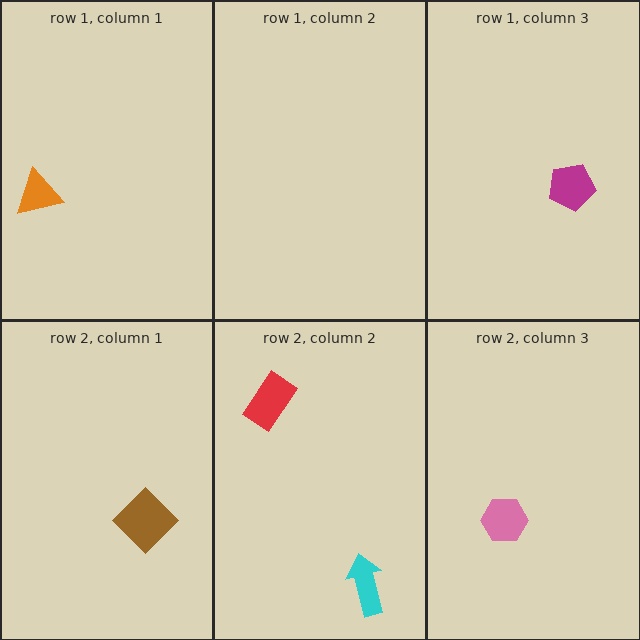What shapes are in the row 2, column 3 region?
The pink hexagon.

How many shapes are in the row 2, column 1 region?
1.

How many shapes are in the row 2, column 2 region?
2.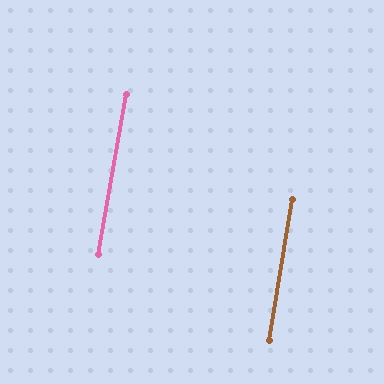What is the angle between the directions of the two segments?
Approximately 1 degree.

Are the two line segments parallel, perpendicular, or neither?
Parallel — their directions differ by only 0.5°.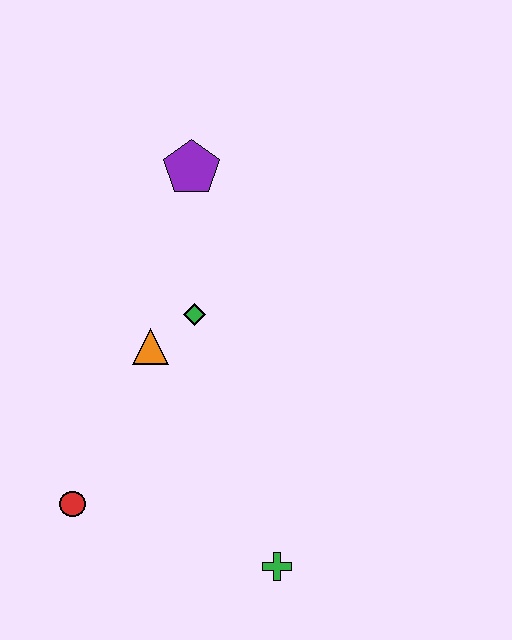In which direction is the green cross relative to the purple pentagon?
The green cross is below the purple pentagon.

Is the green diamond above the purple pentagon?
No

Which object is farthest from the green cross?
The purple pentagon is farthest from the green cross.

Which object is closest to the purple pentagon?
The green diamond is closest to the purple pentagon.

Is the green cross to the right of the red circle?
Yes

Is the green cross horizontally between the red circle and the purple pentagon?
No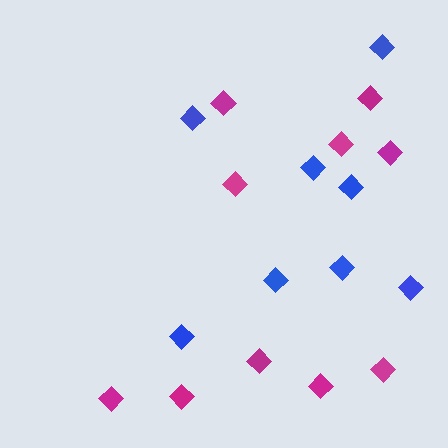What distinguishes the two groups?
There are 2 groups: one group of blue diamonds (8) and one group of magenta diamonds (10).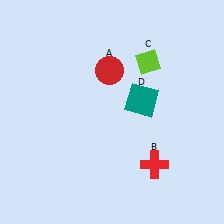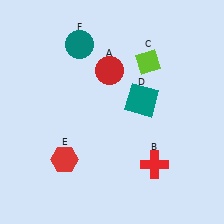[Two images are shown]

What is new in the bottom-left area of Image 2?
A red hexagon (E) was added in the bottom-left area of Image 2.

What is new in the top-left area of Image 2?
A teal circle (F) was added in the top-left area of Image 2.